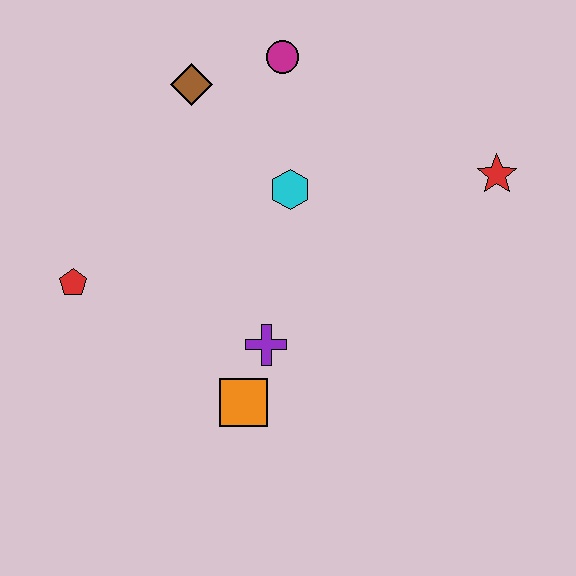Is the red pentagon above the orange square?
Yes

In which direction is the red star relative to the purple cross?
The red star is to the right of the purple cross.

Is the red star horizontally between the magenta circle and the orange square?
No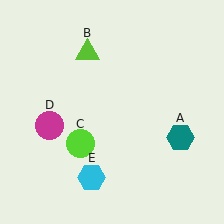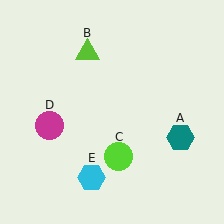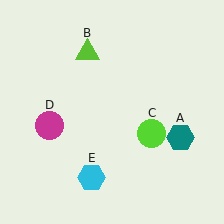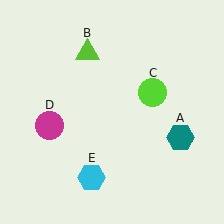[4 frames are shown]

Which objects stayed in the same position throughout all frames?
Teal hexagon (object A) and lime triangle (object B) and magenta circle (object D) and cyan hexagon (object E) remained stationary.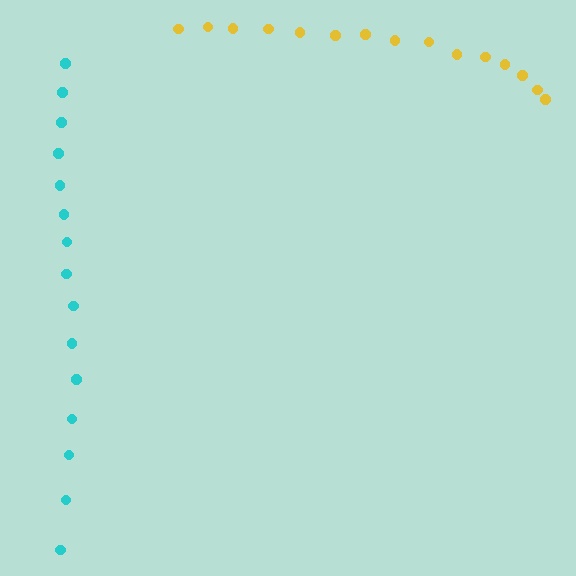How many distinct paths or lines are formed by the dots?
There are 2 distinct paths.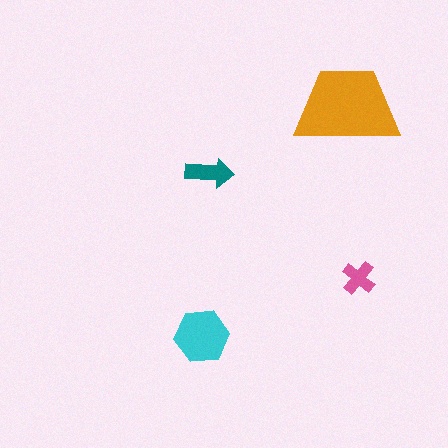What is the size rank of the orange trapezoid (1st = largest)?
1st.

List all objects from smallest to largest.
The pink cross, the teal arrow, the cyan hexagon, the orange trapezoid.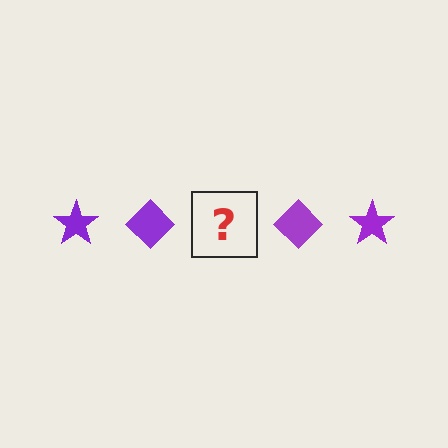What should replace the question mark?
The question mark should be replaced with a purple star.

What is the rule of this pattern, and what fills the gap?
The rule is that the pattern cycles through star, diamond shapes in purple. The gap should be filled with a purple star.